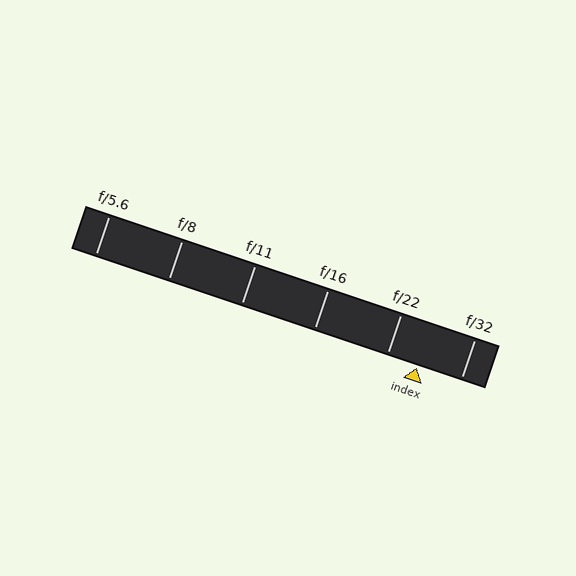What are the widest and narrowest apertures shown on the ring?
The widest aperture shown is f/5.6 and the narrowest is f/32.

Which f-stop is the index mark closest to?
The index mark is closest to f/22.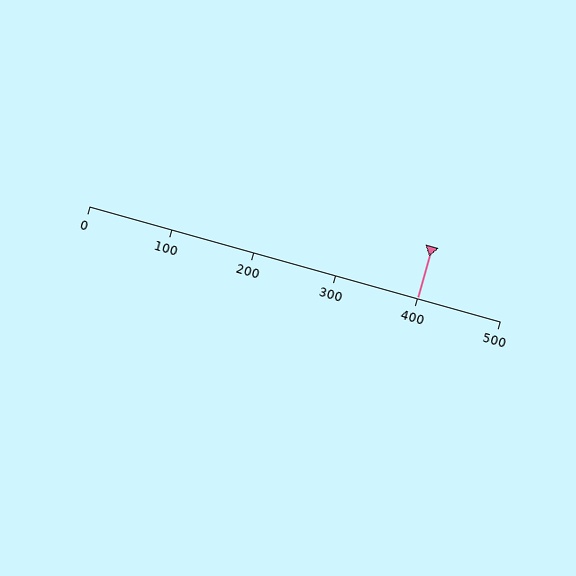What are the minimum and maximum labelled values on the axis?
The axis runs from 0 to 500.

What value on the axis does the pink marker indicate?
The marker indicates approximately 400.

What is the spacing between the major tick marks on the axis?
The major ticks are spaced 100 apart.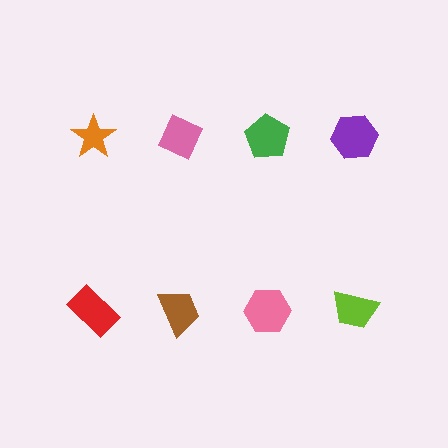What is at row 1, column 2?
A pink diamond.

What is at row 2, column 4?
A lime trapezoid.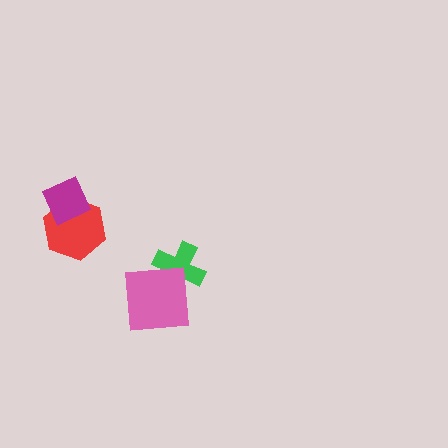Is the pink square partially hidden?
No, no other shape covers it.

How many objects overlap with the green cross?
1 object overlaps with the green cross.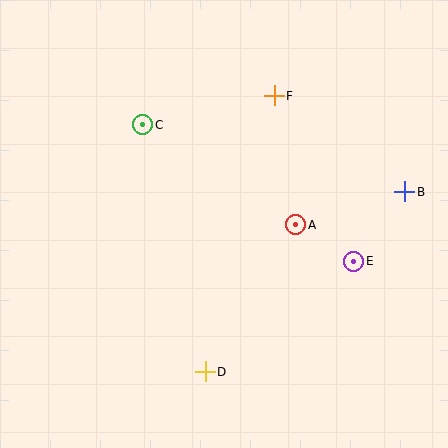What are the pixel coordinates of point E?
Point E is at (354, 261).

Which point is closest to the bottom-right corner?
Point E is closest to the bottom-right corner.